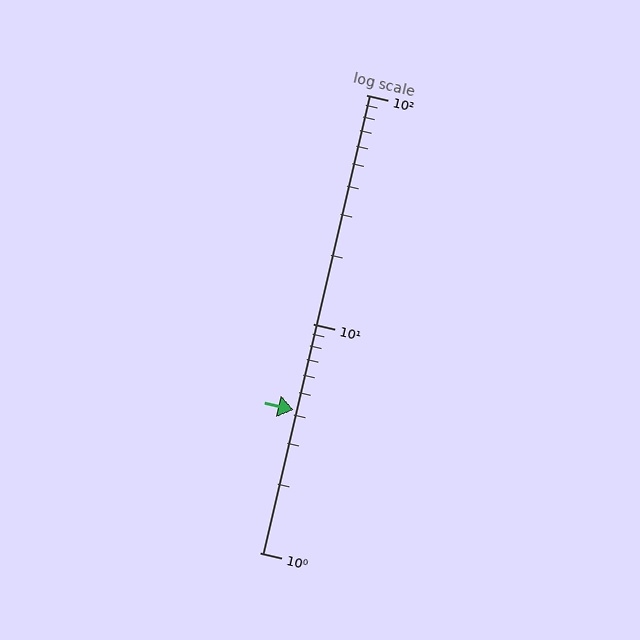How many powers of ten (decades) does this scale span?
The scale spans 2 decades, from 1 to 100.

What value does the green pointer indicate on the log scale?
The pointer indicates approximately 4.2.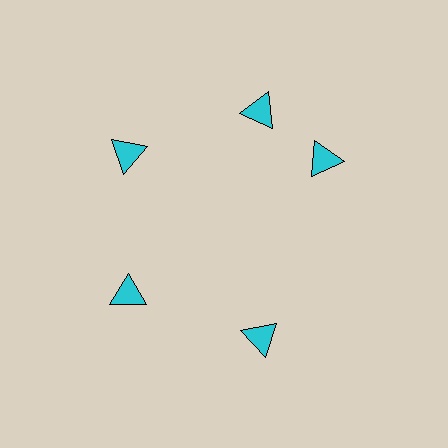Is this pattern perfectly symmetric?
No. The 5 cyan triangles are arranged in a ring, but one element near the 3 o'clock position is rotated out of alignment along the ring, breaking the 5-fold rotational symmetry.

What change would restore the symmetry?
The symmetry would be restored by rotating it back into even spacing with its neighbors so that all 5 triangles sit at equal angles and equal distance from the center.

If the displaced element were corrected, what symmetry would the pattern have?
It would have 5-fold rotational symmetry — the pattern would map onto itself every 72 degrees.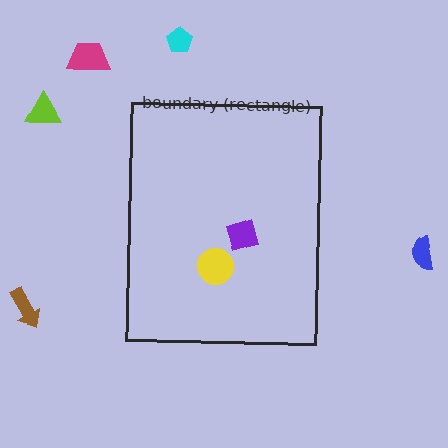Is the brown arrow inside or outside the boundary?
Outside.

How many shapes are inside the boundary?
2 inside, 5 outside.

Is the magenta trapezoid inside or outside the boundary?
Outside.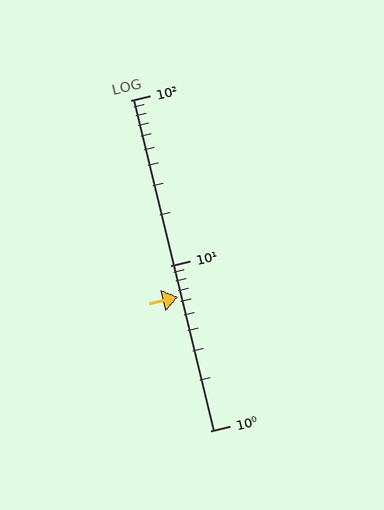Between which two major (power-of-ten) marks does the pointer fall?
The pointer is between 1 and 10.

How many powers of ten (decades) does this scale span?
The scale spans 2 decades, from 1 to 100.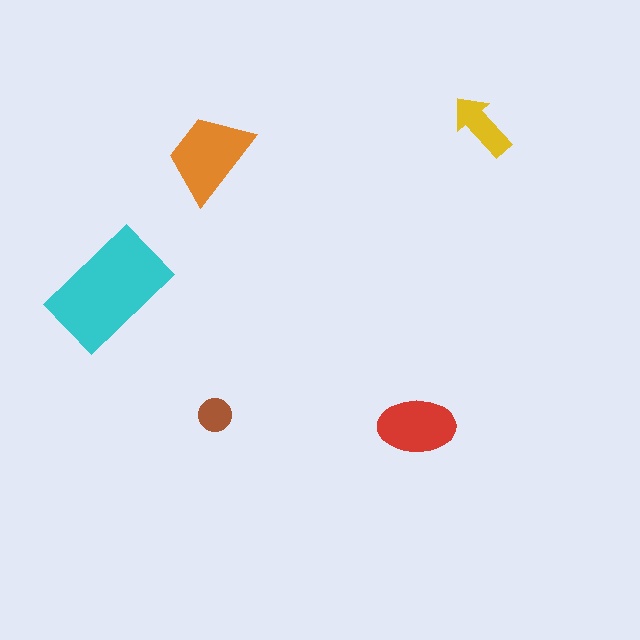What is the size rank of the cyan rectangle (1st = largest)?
1st.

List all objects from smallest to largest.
The brown circle, the yellow arrow, the red ellipse, the orange trapezoid, the cyan rectangle.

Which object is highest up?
The yellow arrow is topmost.